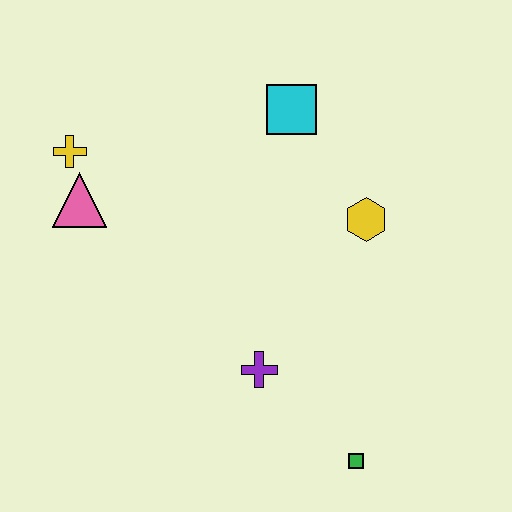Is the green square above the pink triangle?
No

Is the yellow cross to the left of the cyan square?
Yes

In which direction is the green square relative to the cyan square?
The green square is below the cyan square.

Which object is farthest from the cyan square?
The green square is farthest from the cyan square.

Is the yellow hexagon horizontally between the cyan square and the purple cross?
No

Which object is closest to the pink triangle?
The yellow cross is closest to the pink triangle.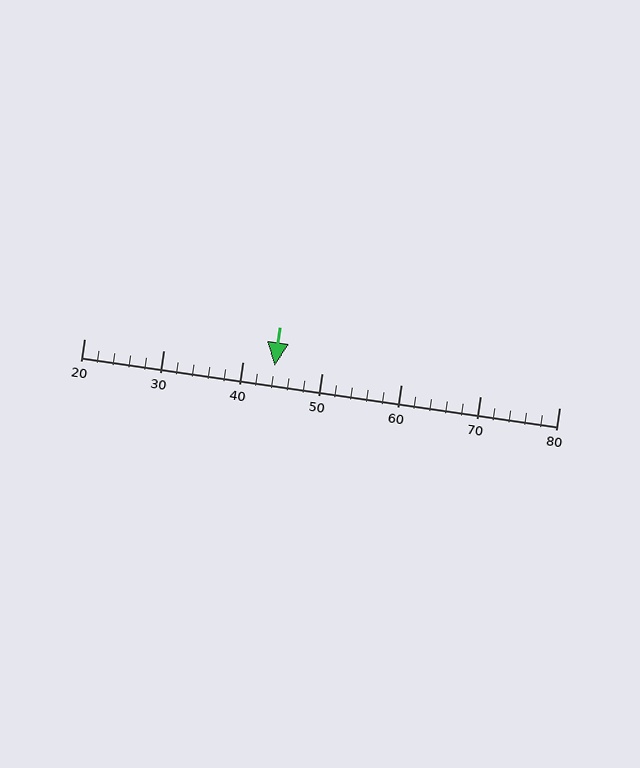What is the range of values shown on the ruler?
The ruler shows values from 20 to 80.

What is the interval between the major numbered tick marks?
The major tick marks are spaced 10 units apart.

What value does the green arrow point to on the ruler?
The green arrow points to approximately 44.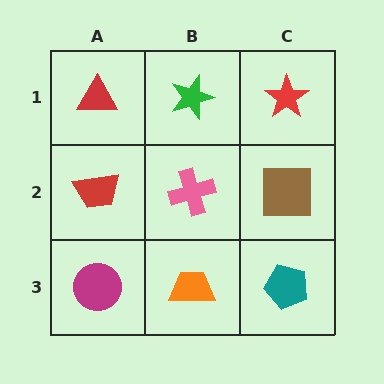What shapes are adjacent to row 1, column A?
A red trapezoid (row 2, column A), a green star (row 1, column B).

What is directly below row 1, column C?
A brown square.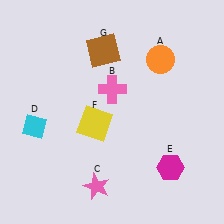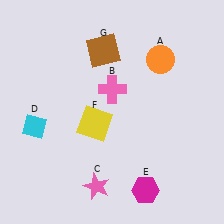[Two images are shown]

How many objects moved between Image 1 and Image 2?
1 object moved between the two images.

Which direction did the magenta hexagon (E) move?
The magenta hexagon (E) moved left.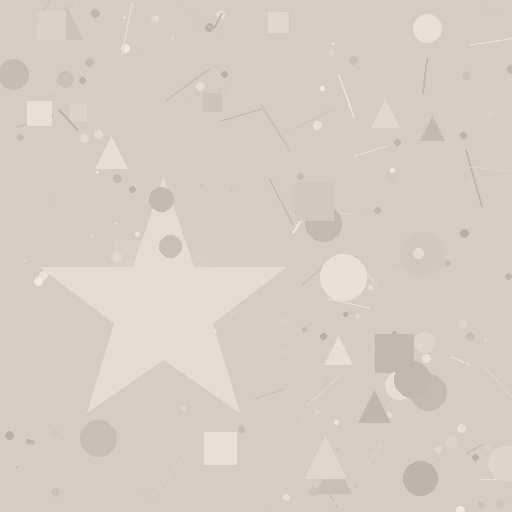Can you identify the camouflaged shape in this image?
The camouflaged shape is a star.